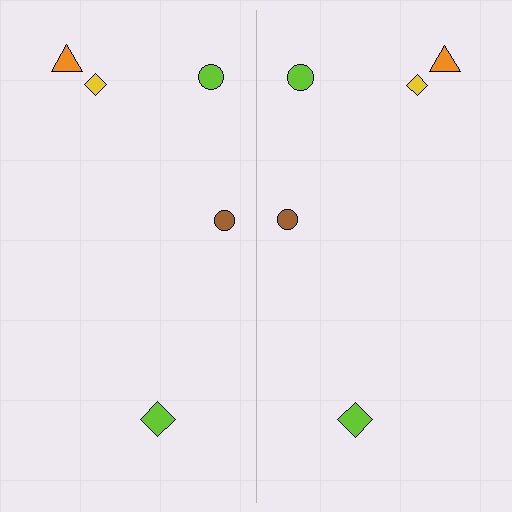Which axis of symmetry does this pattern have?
The pattern has a vertical axis of symmetry running through the center of the image.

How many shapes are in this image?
There are 10 shapes in this image.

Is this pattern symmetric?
Yes, this pattern has bilateral (reflection) symmetry.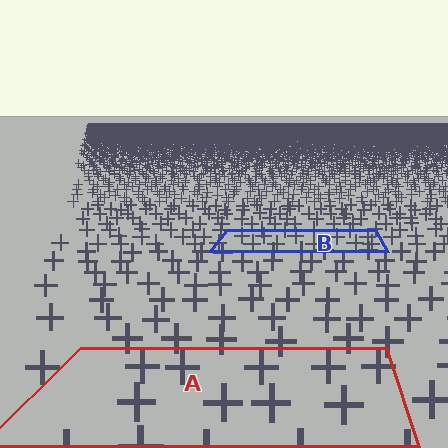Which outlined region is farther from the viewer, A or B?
Region B is farther from the viewer — the texture elements inside it appear smaller and more densely packed.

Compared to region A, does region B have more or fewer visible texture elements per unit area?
Region B has more texture elements per unit area — they are packed more densely because it is farther away.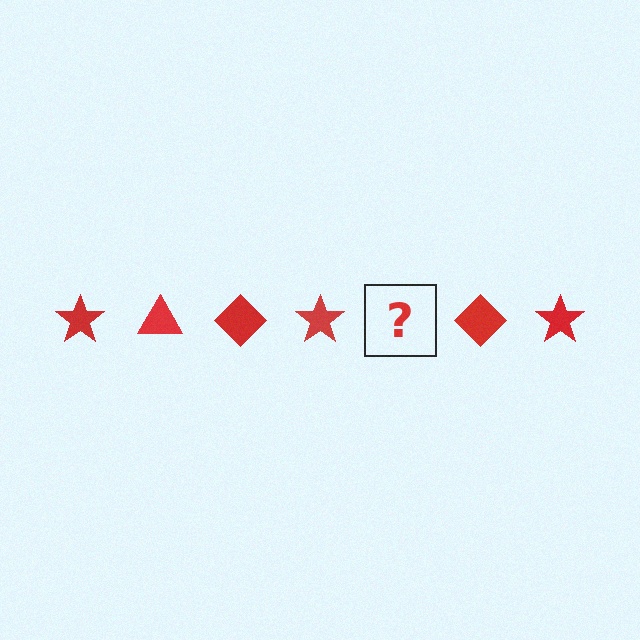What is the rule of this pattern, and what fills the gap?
The rule is that the pattern cycles through star, triangle, diamond shapes in red. The gap should be filled with a red triangle.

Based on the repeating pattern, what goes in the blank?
The blank should be a red triangle.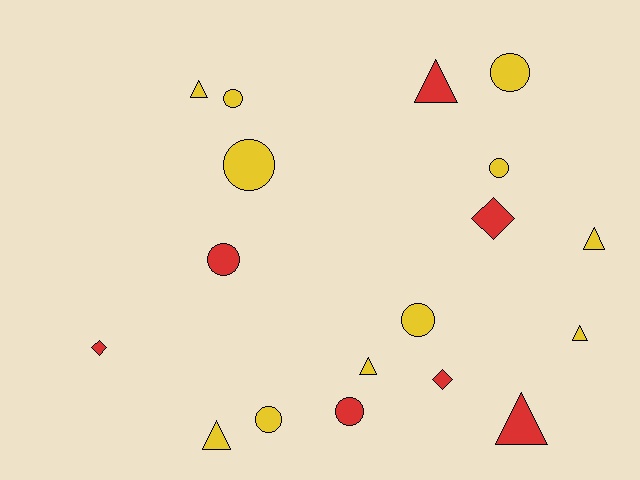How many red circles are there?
There are 2 red circles.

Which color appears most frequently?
Yellow, with 11 objects.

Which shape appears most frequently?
Circle, with 8 objects.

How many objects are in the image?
There are 18 objects.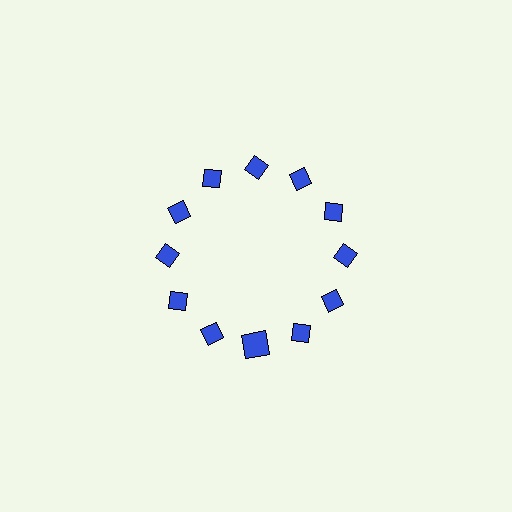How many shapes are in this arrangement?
There are 12 shapes arranged in a ring pattern.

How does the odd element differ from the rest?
It has a different shape: square instead of diamond.